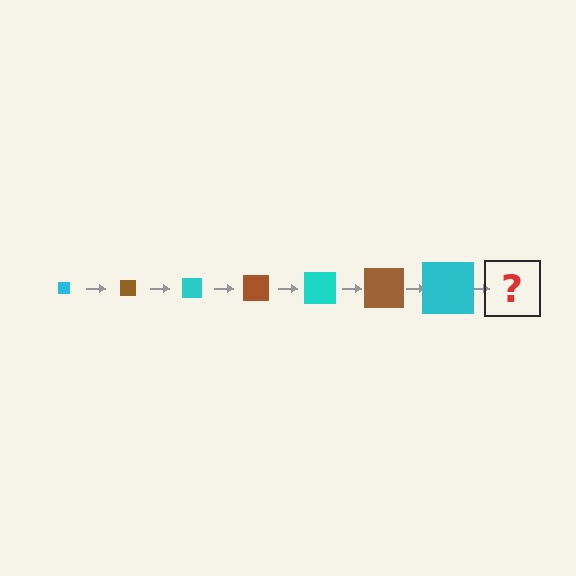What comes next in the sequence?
The next element should be a brown square, larger than the previous one.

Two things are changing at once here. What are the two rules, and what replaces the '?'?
The two rules are that the square grows larger each step and the color cycles through cyan and brown. The '?' should be a brown square, larger than the previous one.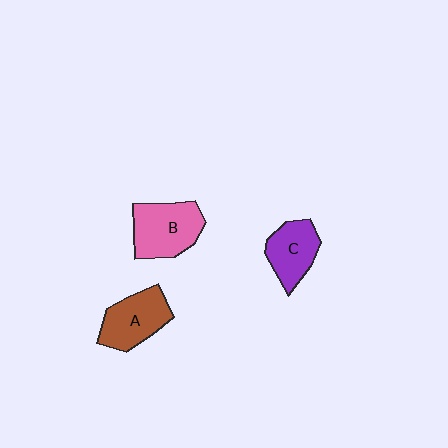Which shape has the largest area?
Shape B (pink).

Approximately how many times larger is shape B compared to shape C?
Approximately 1.3 times.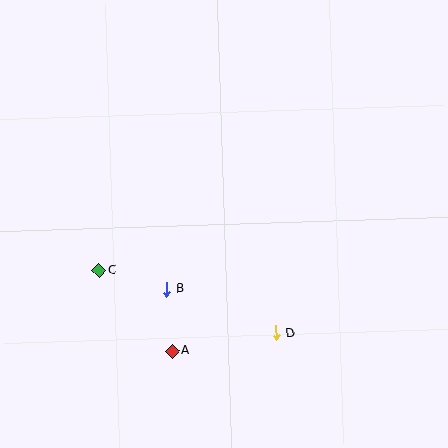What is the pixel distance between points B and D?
The distance between B and D is 118 pixels.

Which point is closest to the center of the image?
Point B at (167, 289) is closest to the center.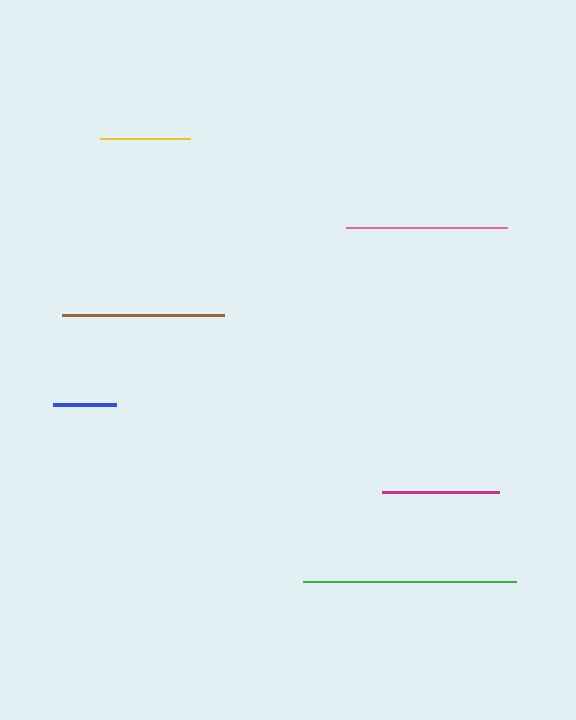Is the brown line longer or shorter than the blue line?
The brown line is longer than the blue line.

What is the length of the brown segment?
The brown segment is approximately 163 pixels long.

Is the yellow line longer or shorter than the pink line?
The pink line is longer than the yellow line.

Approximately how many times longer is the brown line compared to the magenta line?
The brown line is approximately 1.4 times the length of the magenta line.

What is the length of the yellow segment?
The yellow segment is approximately 89 pixels long.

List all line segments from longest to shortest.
From longest to shortest: green, brown, pink, magenta, yellow, blue.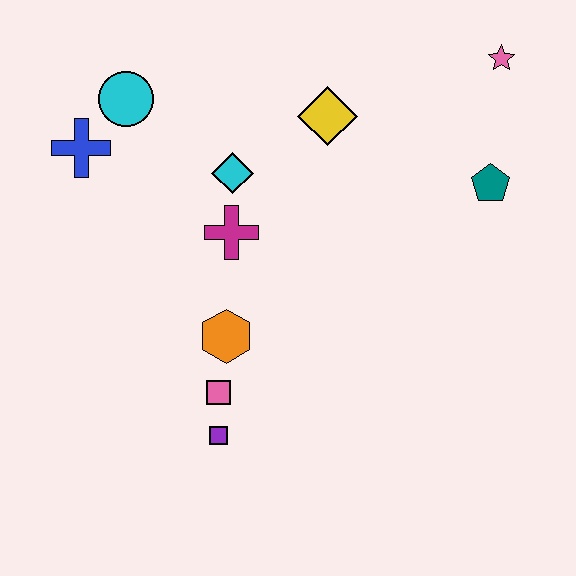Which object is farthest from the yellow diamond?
The purple square is farthest from the yellow diamond.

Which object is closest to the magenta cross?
The cyan diamond is closest to the magenta cross.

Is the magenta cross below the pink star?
Yes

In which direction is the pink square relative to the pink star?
The pink square is below the pink star.